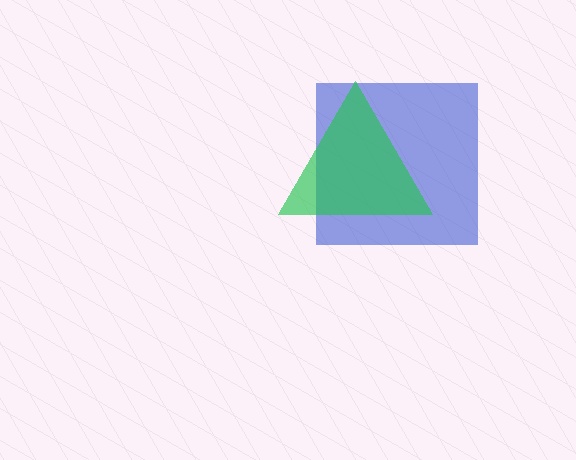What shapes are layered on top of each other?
The layered shapes are: a blue square, a green triangle.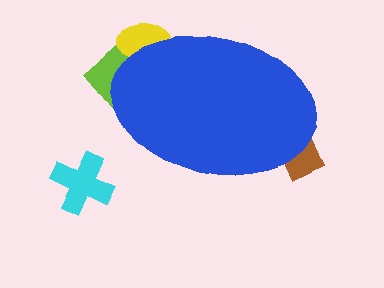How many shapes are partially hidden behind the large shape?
3 shapes are partially hidden.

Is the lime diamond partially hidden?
Yes, the lime diamond is partially hidden behind the blue ellipse.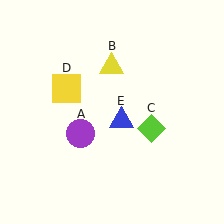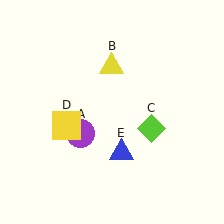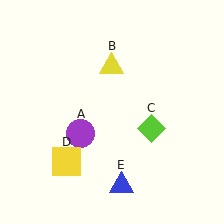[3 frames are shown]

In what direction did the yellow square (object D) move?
The yellow square (object D) moved down.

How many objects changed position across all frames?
2 objects changed position: yellow square (object D), blue triangle (object E).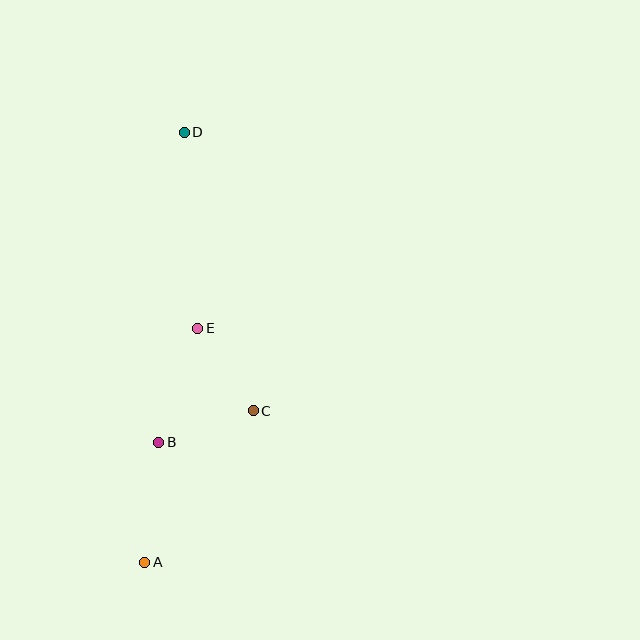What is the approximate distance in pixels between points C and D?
The distance between C and D is approximately 287 pixels.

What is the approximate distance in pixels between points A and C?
The distance between A and C is approximately 187 pixels.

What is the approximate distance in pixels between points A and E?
The distance between A and E is approximately 240 pixels.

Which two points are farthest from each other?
Points A and D are farthest from each other.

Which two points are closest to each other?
Points C and E are closest to each other.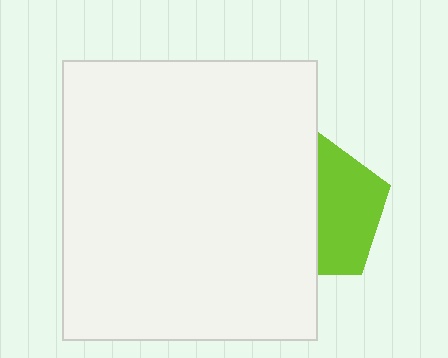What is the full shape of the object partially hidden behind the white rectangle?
The partially hidden object is a lime pentagon.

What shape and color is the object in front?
The object in front is a white rectangle.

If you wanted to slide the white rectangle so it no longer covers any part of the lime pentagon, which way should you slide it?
Slide it left — that is the most direct way to separate the two shapes.